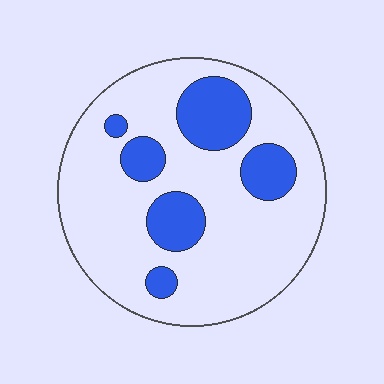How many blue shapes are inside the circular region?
6.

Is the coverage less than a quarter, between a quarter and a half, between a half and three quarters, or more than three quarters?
Less than a quarter.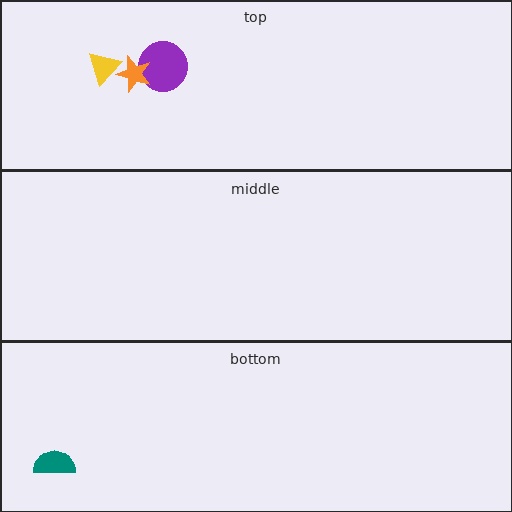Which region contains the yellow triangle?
The top region.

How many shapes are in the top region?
3.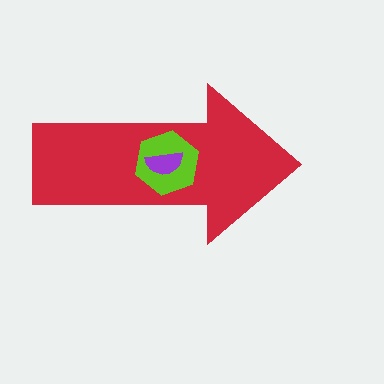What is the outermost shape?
The red arrow.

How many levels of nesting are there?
3.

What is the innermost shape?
The purple semicircle.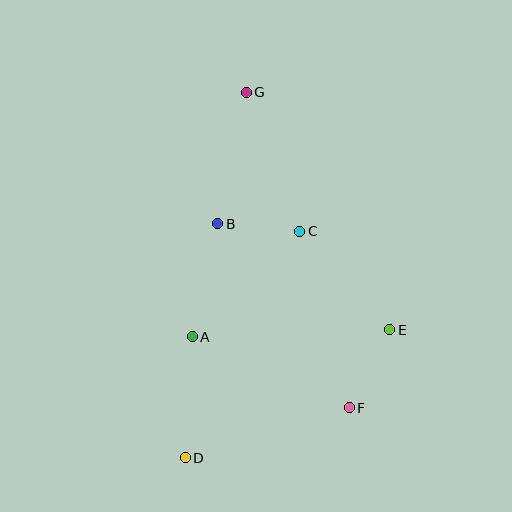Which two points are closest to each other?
Points B and C are closest to each other.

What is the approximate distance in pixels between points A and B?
The distance between A and B is approximately 116 pixels.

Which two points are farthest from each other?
Points D and G are farthest from each other.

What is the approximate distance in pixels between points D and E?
The distance between D and E is approximately 242 pixels.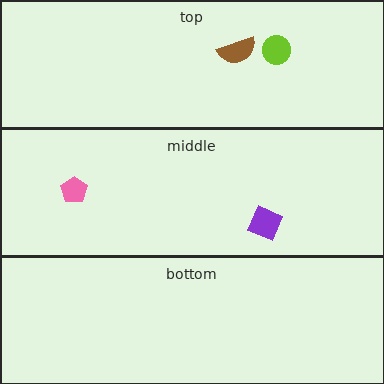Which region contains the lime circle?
The top region.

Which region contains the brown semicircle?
The top region.